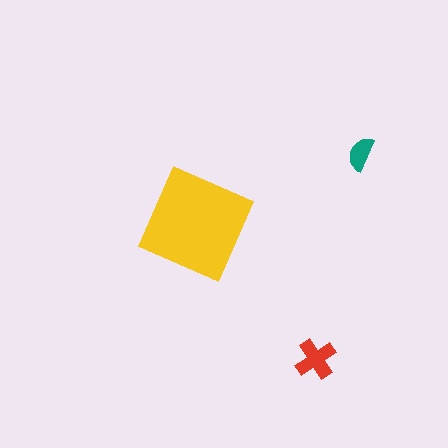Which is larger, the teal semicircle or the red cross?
The red cross.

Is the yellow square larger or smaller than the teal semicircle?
Larger.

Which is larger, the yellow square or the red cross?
The yellow square.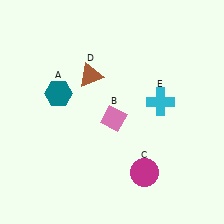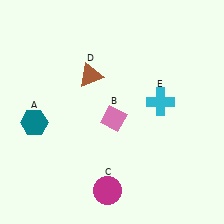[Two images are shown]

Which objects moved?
The objects that moved are: the teal hexagon (A), the magenta circle (C).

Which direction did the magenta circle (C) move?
The magenta circle (C) moved left.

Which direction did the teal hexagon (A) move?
The teal hexagon (A) moved down.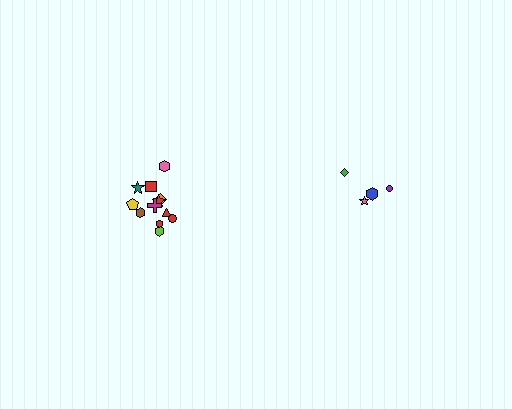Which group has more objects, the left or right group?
The left group.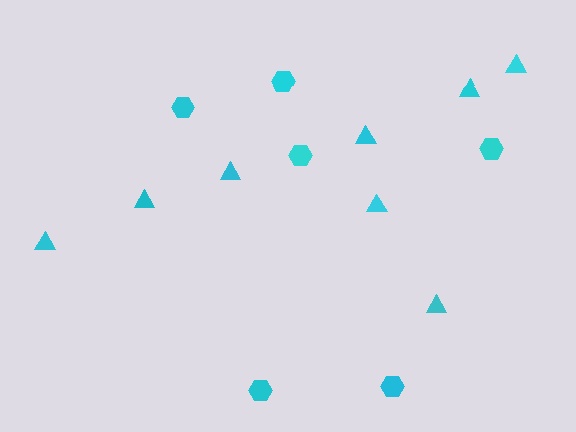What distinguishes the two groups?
There are 2 groups: one group of triangles (8) and one group of hexagons (6).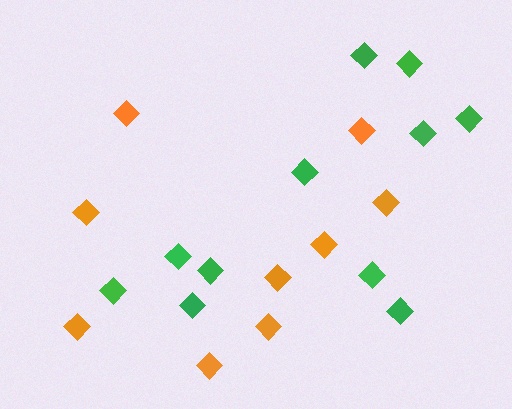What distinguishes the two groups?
There are 2 groups: one group of orange diamonds (9) and one group of green diamonds (11).